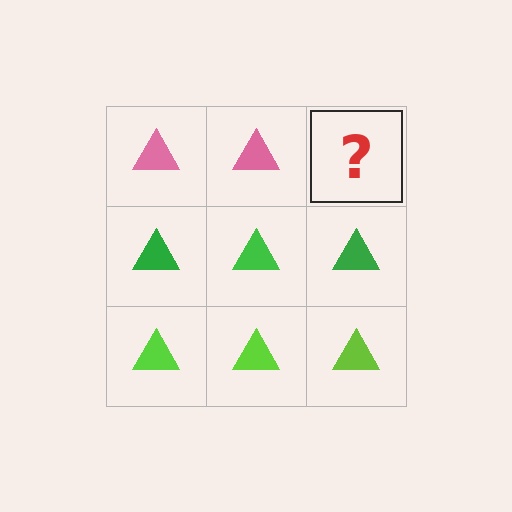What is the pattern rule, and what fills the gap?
The rule is that each row has a consistent color. The gap should be filled with a pink triangle.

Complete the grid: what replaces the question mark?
The question mark should be replaced with a pink triangle.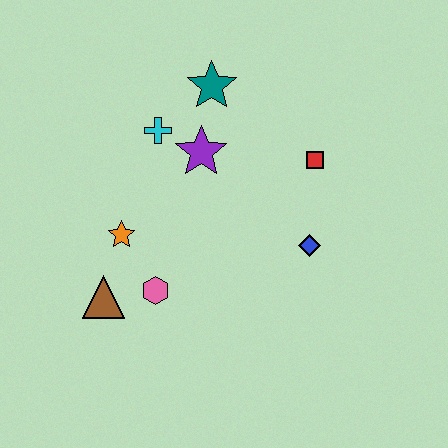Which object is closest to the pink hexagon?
The brown triangle is closest to the pink hexagon.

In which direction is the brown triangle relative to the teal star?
The brown triangle is below the teal star.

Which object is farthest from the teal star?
The brown triangle is farthest from the teal star.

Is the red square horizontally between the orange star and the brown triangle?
No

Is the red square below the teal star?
Yes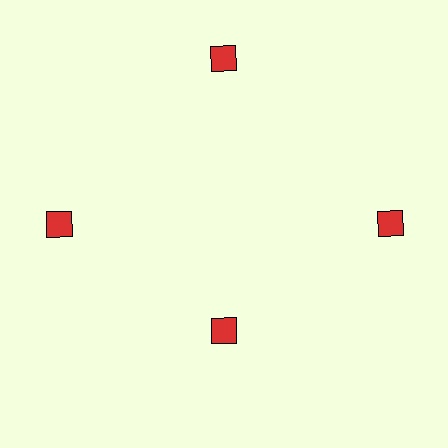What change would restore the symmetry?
The symmetry would be restored by moving it outward, back onto the ring so that all 4 squares sit at equal angles and equal distance from the center.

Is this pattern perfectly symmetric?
No. The 4 red squares are arranged in a ring, but one element near the 6 o'clock position is pulled inward toward the center, breaking the 4-fold rotational symmetry.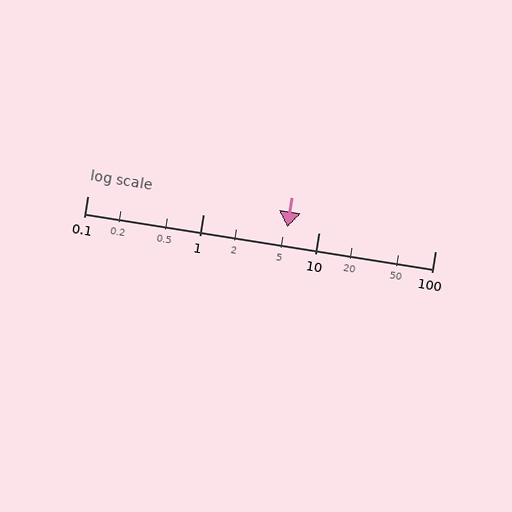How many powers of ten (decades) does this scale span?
The scale spans 3 decades, from 0.1 to 100.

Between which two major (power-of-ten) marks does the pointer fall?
The pointer is between 1 and 10.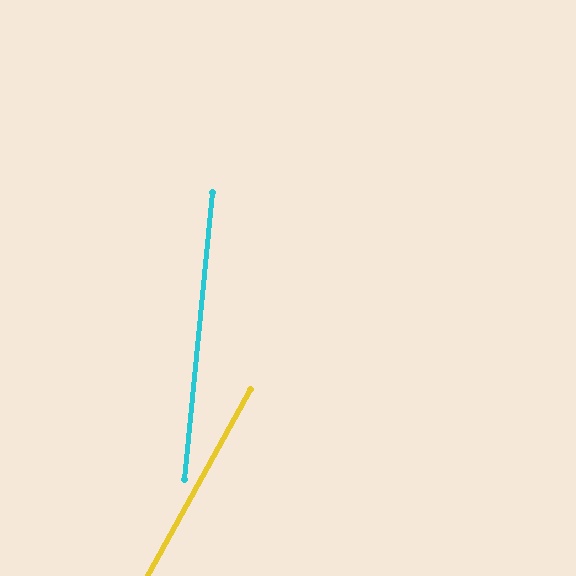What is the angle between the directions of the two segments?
Approximately 23 degrees.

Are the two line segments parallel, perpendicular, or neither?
Neither parallel nor perpendicular — they differ by about 23°.